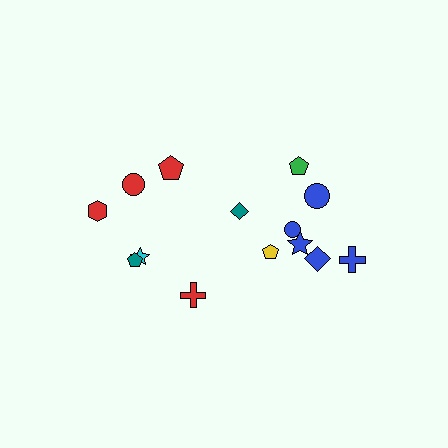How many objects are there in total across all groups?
There are 14 objects.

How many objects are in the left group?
There are 6 objects.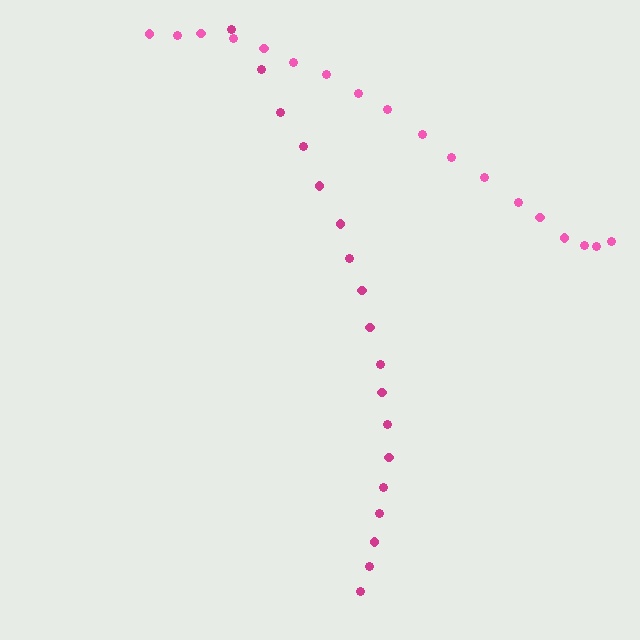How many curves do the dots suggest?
There are 2 distinct paths.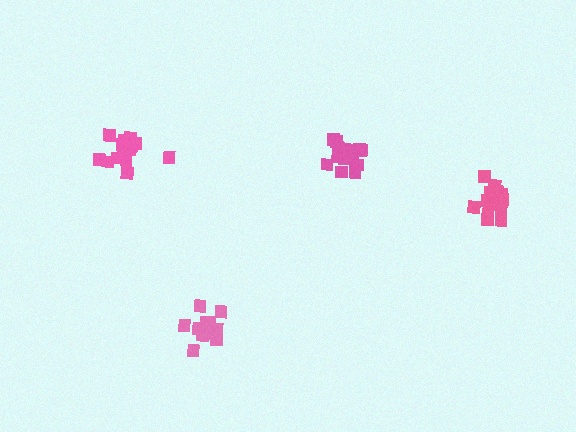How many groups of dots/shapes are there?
There are 4 groups.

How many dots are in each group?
Group 1: 13 dots, Group 2: 18 dots, Group 3: 15 dots, Group 4: 18 dots (64 total).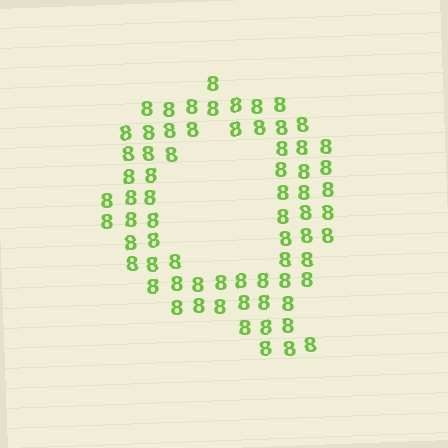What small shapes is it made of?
It is made of small digit 8's.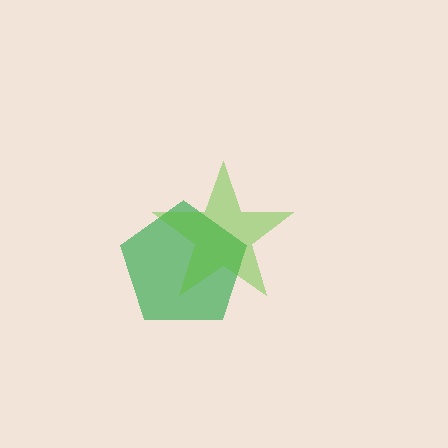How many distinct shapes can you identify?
There are 2 distinct shapes: a green pentagon, a lime star.